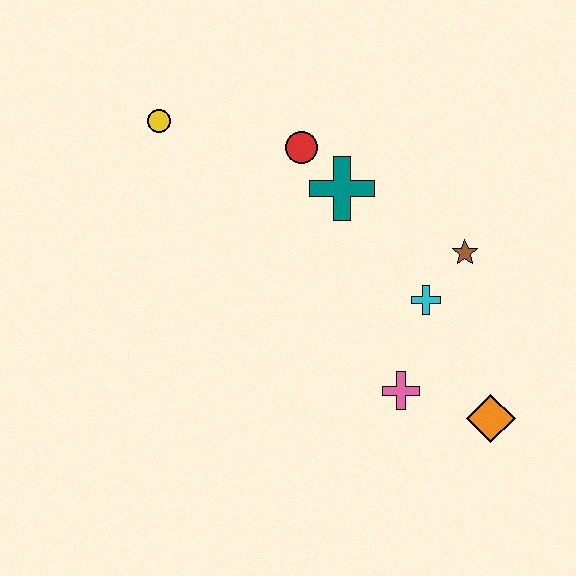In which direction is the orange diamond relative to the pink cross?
The orange diamond is to the right of the pink cross.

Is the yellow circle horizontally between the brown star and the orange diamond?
No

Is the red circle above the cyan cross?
Yes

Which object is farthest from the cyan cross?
The yellow circle is farthest from the cyan cross.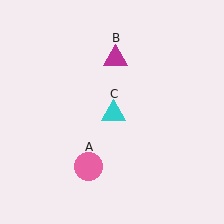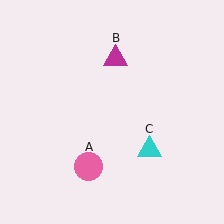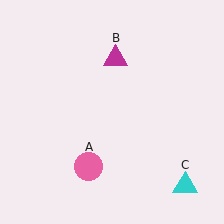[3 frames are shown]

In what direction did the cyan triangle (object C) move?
The cyan triangle (object C) moved down and to the right.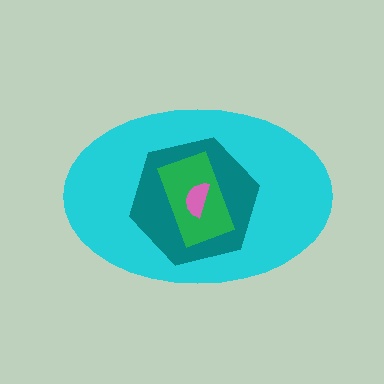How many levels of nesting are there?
4.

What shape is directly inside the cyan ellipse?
The teal hexagon.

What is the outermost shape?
The cyan ellipse.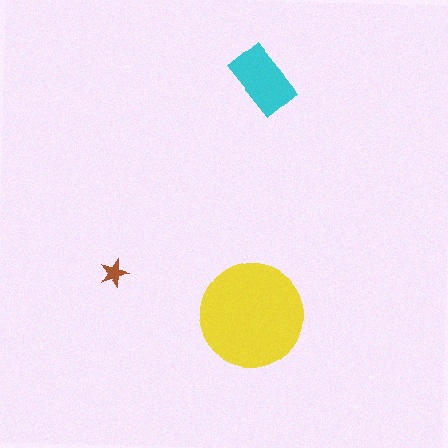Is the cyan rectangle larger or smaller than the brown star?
Larger.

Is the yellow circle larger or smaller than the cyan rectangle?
Larger.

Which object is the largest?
The yellow circle.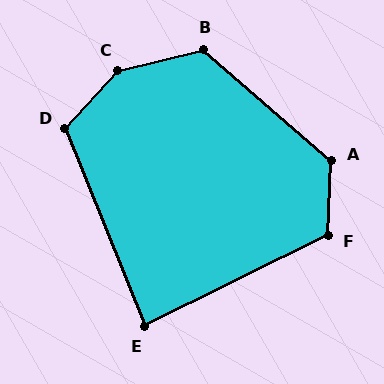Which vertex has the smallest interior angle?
E, at approximately 86 degrees.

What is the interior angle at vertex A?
Approximately 128 degrees (obtuse).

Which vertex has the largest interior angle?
C, at approximately 146 degrees.